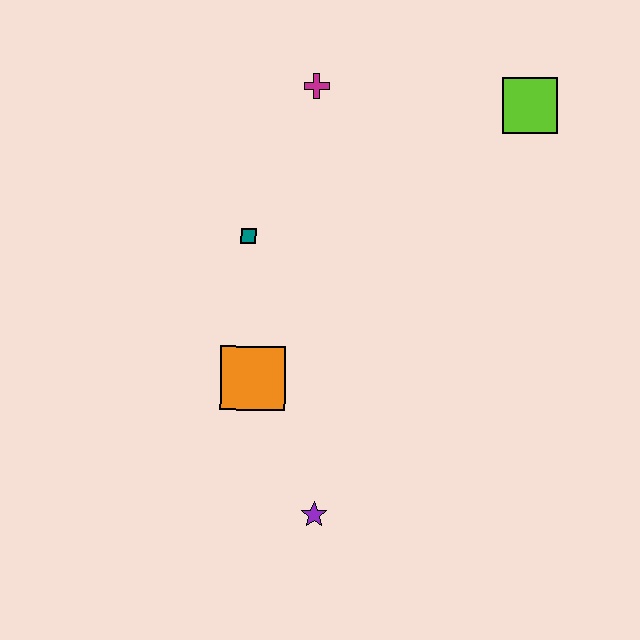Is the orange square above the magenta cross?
No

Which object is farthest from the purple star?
The lime square is farthest from the purple star.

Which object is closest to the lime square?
The magenta cross is closest to the lime square.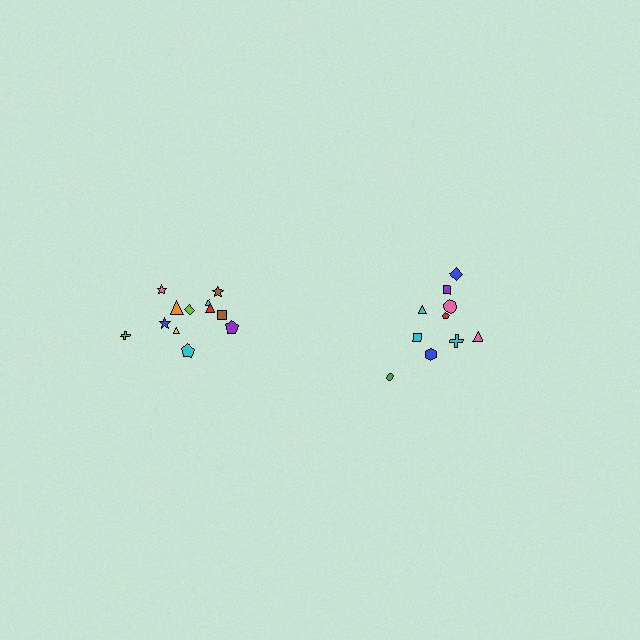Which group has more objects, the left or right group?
The left group.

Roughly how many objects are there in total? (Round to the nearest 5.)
Roughly 20 objects in total.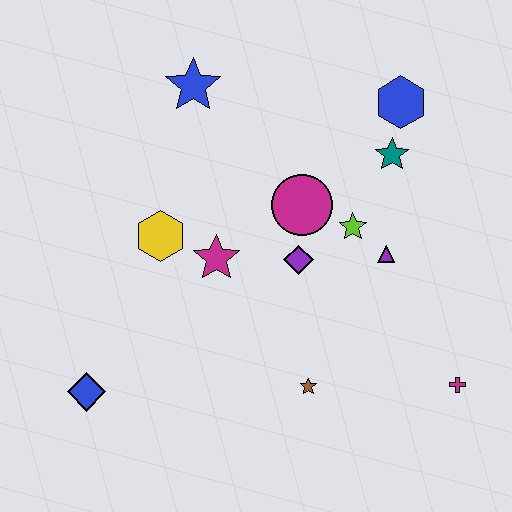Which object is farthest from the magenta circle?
The blue diamond is farthest from the magenta circle.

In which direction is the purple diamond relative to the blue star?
The purple diamond is below the blue star.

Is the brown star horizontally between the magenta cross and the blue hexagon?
No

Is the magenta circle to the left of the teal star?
Yes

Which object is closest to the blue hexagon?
The teal star is closest to the blue hexagon.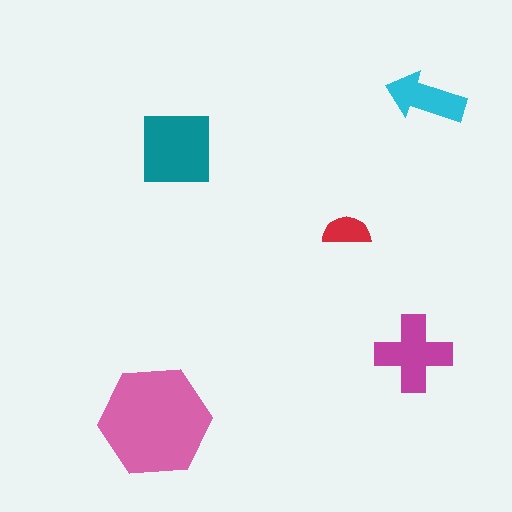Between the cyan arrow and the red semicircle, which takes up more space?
The cyan arrow.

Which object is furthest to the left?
The pink hexagon is leftmost.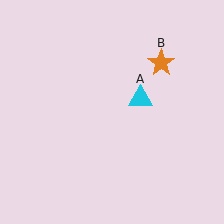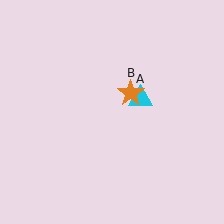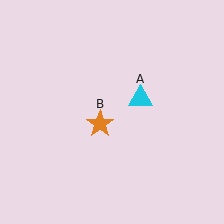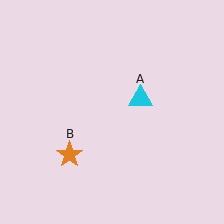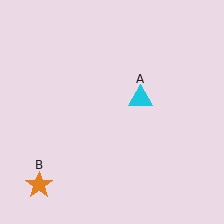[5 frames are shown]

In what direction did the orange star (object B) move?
The orange star (object B) moved down and to the left.